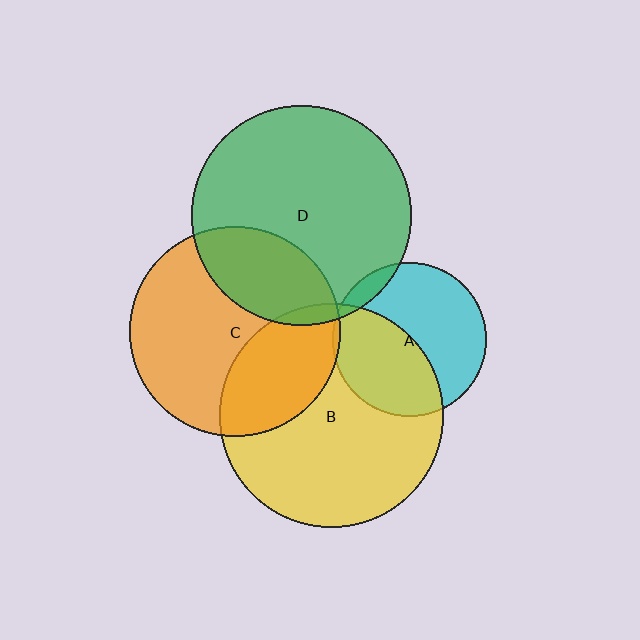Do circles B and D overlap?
Yes.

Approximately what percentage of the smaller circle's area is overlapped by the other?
Approximately 5%.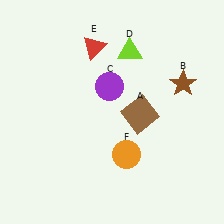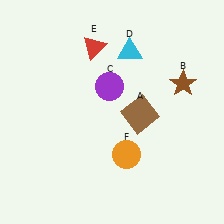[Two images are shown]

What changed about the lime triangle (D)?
In Image 1, D is lime. In Image 2, it changed to cyan.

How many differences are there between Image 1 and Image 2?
There is 1 difference between the two images.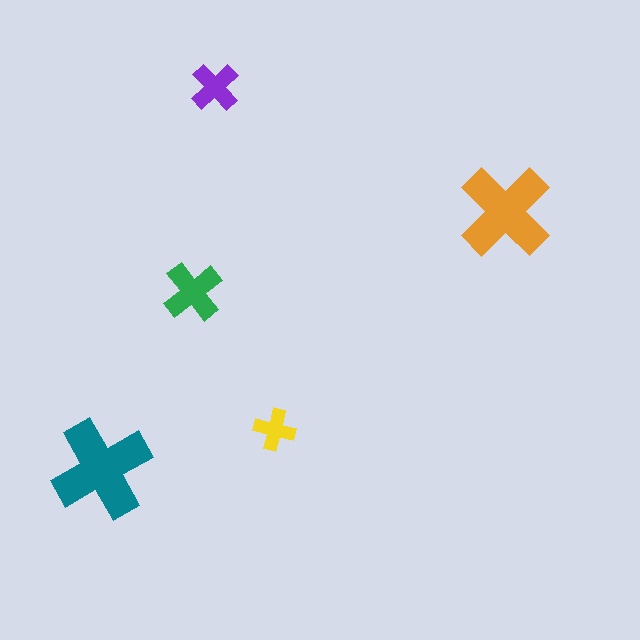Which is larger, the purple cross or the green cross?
The green one.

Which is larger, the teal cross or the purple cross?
The teal one.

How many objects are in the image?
There are 5 objects in the image.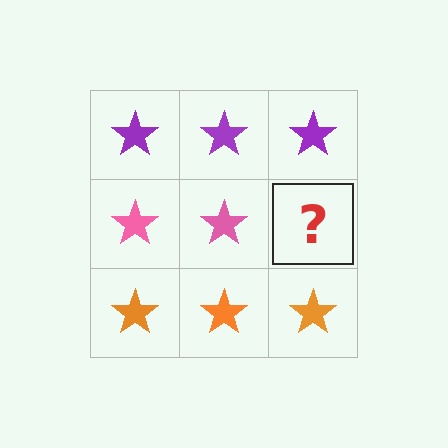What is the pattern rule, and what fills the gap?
The rule is that each row has a consistent color. The gap should be filled with a pink star.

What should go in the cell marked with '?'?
The missing cell should contain a pink star.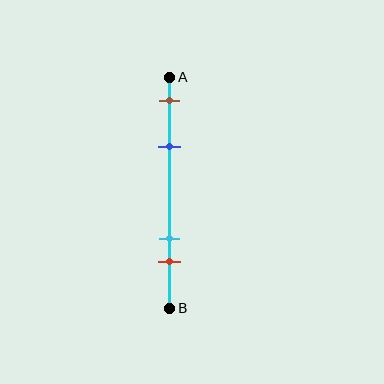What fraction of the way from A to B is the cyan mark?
The cyan mark is approximately 70% (0.7) of the way from A to B.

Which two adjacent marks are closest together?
The cyan and red marks are the closest adjacent pair.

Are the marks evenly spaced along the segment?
No, the marks are not evenly spaced.